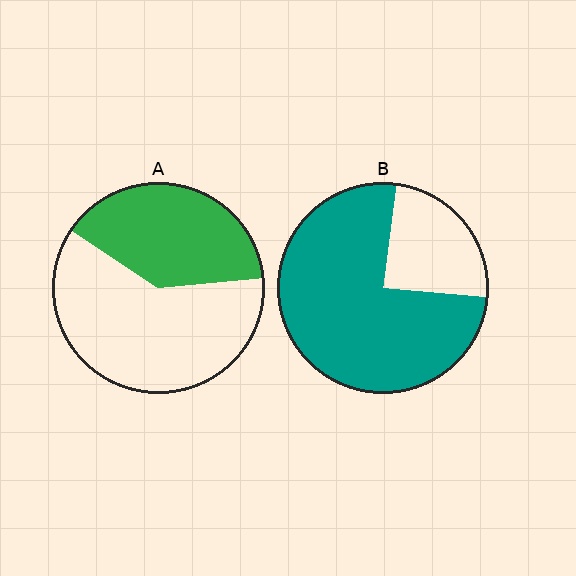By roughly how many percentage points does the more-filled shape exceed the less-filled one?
By roughly 35 percentage points (B over A).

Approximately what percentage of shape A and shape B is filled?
A is approximately 40% and B is approximately 75%.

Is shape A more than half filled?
No.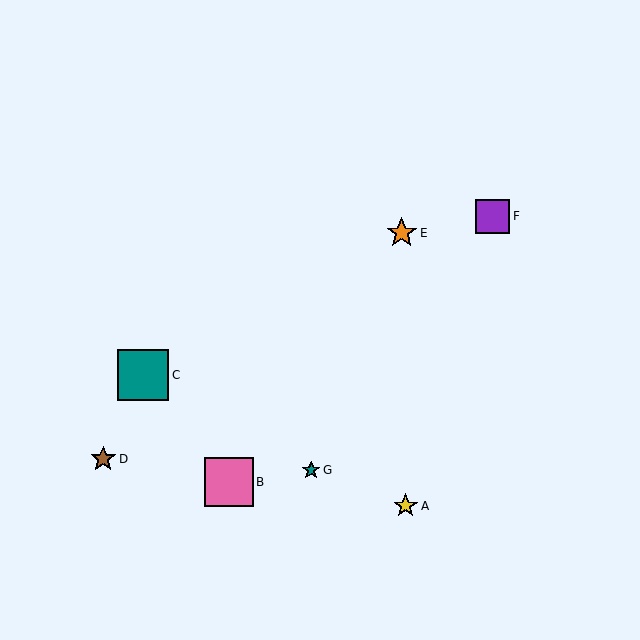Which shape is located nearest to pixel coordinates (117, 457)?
The brown star (labeled D) at (103, 459) is nearest to that location.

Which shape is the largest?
The teal square (labeled C) is the largest.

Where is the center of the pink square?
The center of the pink square is at (229, 482).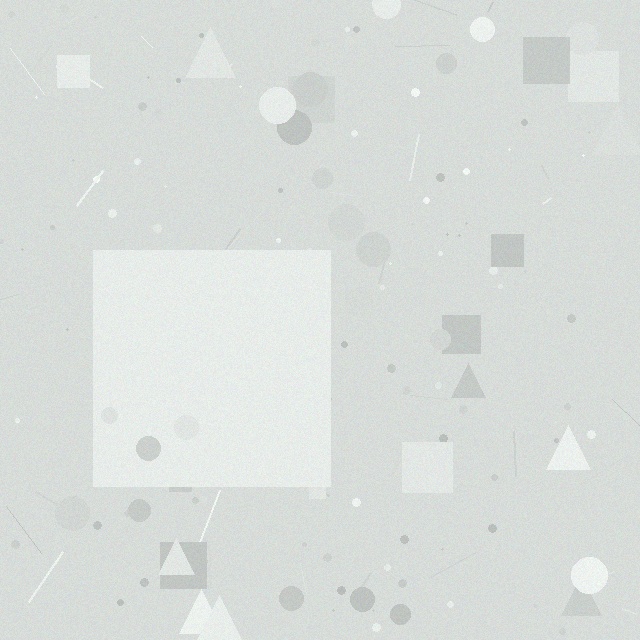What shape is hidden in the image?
A square is hidden in the image.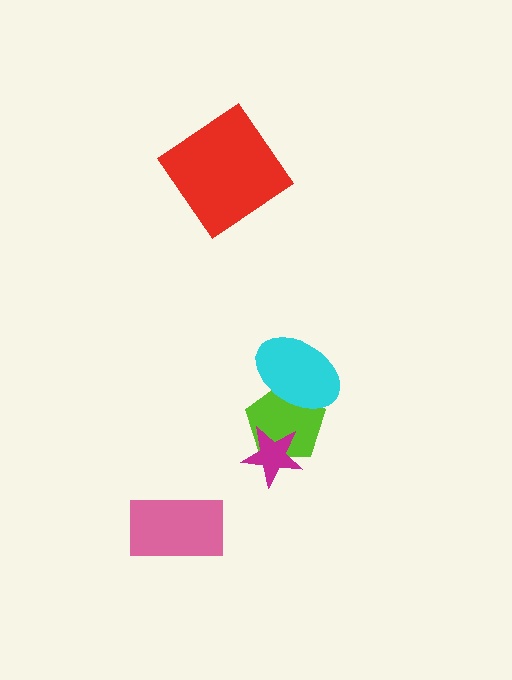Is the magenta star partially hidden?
No, no other shape covers it.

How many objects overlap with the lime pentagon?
2 objects overlap with the lime pentagon.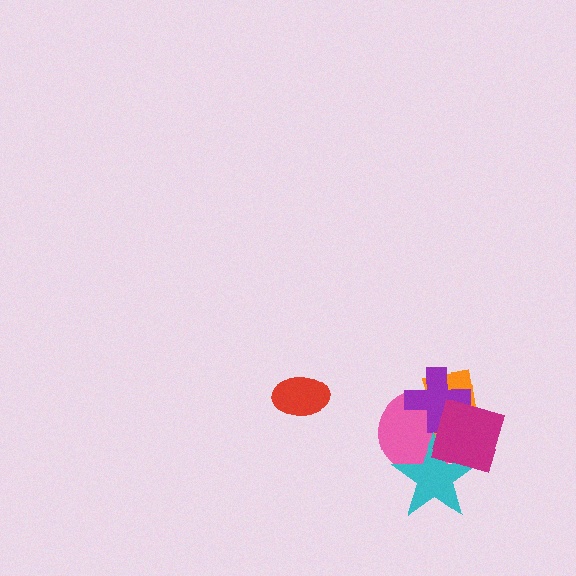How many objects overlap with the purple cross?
3 objects overlap with the purple cross.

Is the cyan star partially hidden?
Yes, it is partially covered by another shape.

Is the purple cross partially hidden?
Yes, it is partially covered by another shape.